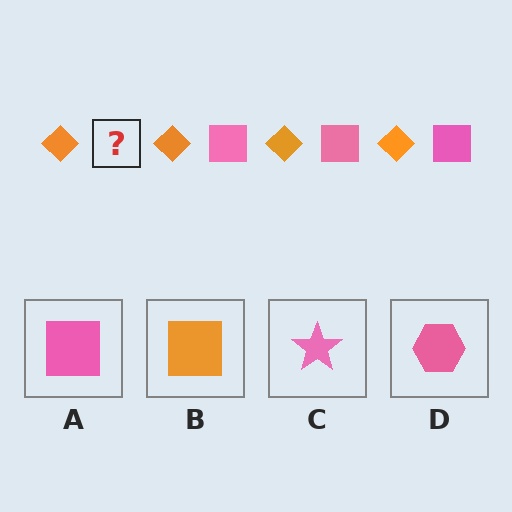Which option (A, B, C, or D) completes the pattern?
A.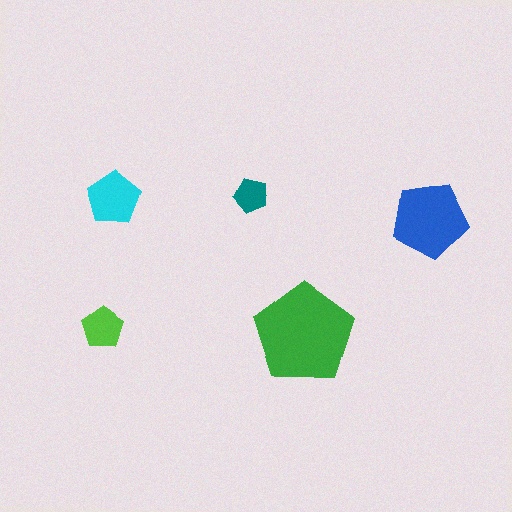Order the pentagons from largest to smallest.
the green one, the blue one, the cyan one, the lime one, the teal one.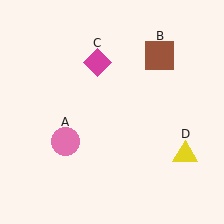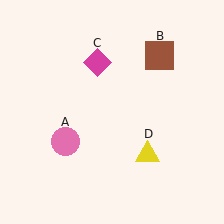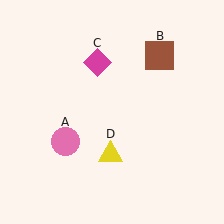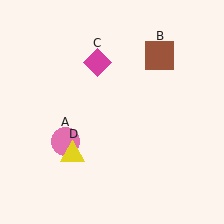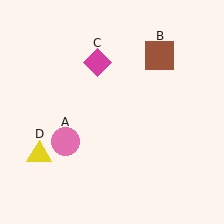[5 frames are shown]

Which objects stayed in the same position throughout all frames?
Pink circle (object A) and brown square (object B) and magenta diamond (object C) remained stationary.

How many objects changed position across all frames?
1 object changed position: yellow triangle (object D).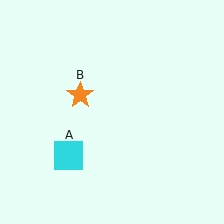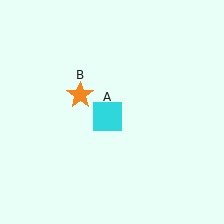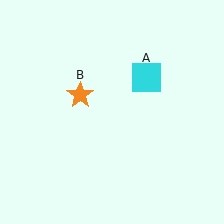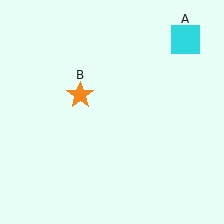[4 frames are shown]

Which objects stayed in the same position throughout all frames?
Orange star (object B) remained stationary.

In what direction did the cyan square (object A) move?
The cyan square (object A) moved up and to the right.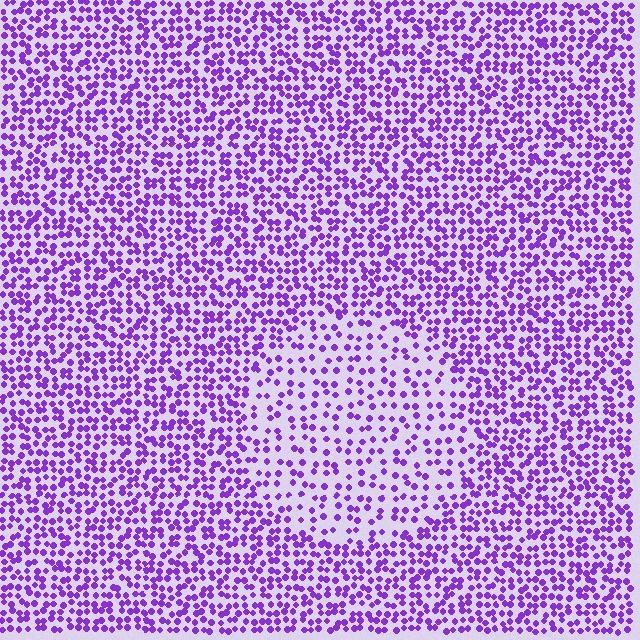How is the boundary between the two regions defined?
The boundary is defined by a change in element density (approximately 1.9x ratio). All elements are the same color, size, and shape.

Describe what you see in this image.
The image contains small purple elements arranged at two different densities. A circle-shaped region is visible where the elements are less densely packed than the surrounding area.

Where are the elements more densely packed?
The elements are more densely packed outside the circle boundary.